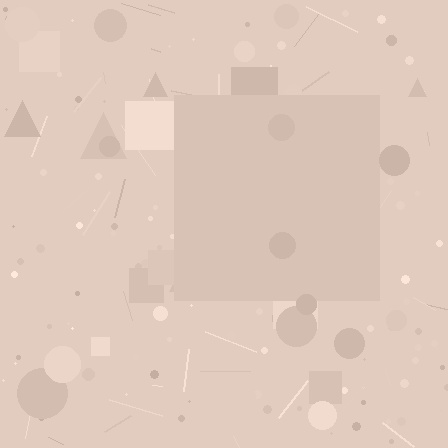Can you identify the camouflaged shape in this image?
The camouflaged shape is a square.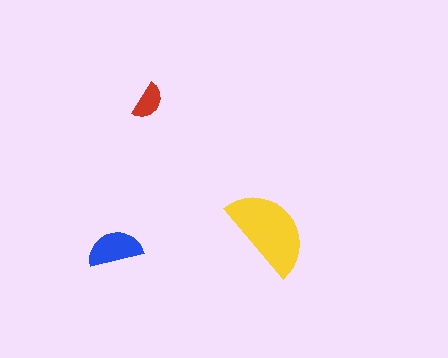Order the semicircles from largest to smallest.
the yellow one, the blue one, the red one.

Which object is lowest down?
The blue semicircle is bottommost.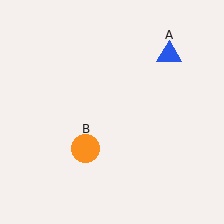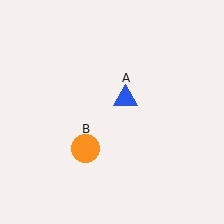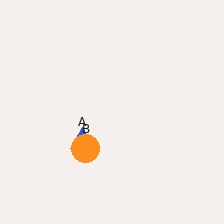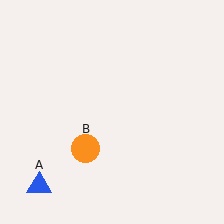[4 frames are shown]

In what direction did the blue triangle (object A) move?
The blue triangle (object A) moved down and to the left.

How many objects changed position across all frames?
1 object changed position: blue triangle (object A).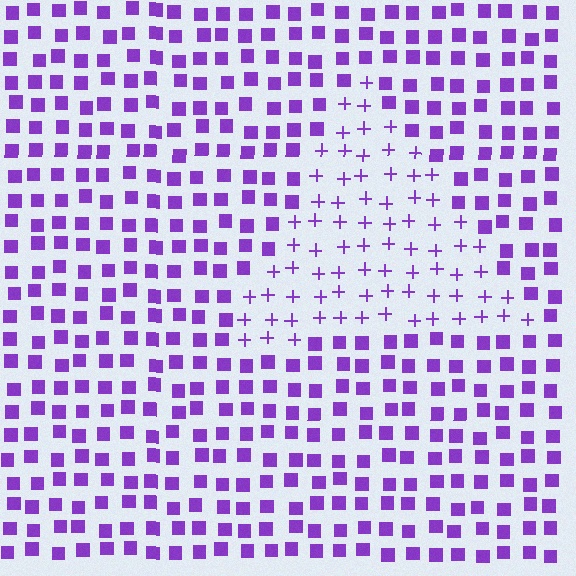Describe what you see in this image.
The image is filled with small purple elements arranged in a uniform grid. A triangle-shaped region contains plus signs, while the surrounding area contains squares. The boundary is defined purely by the change in element shape.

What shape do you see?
I see a triangle.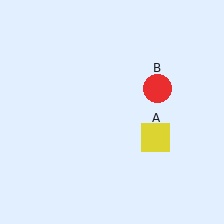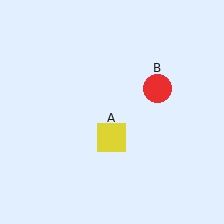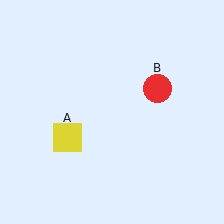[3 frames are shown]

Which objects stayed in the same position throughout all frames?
Red circle (object B) remained stationary.